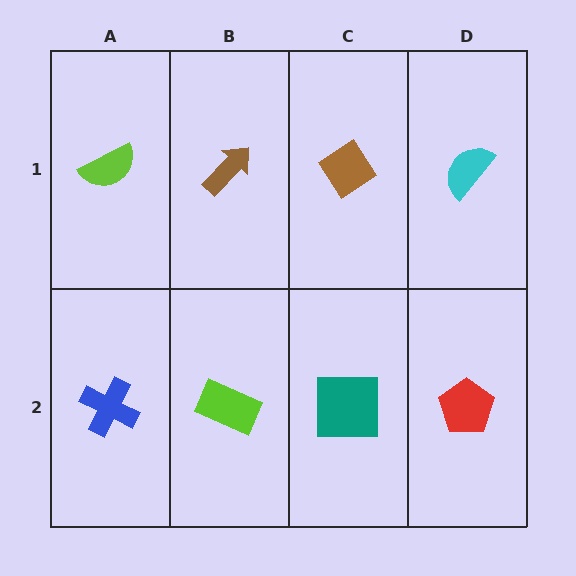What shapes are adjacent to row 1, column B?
A lime rectangle (row 2, column B), a lime semicircle (row 1, column A), a brown diamond (row 1, column C).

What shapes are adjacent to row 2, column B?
A brown arrow (row 1, column B), a blue cross (row 2, column A), a teal square (row 2, column C).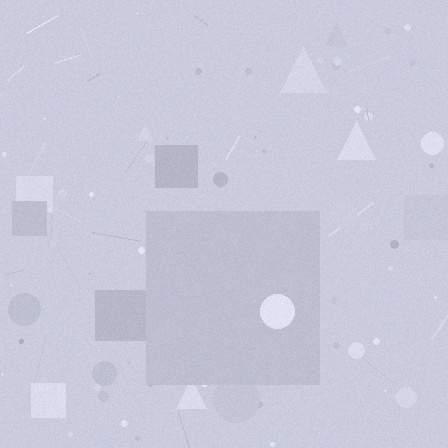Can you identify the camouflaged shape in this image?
The camouflaged shape is a square.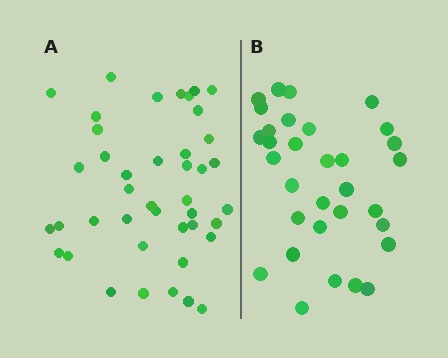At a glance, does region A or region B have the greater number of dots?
Region A (the left region) has more dots.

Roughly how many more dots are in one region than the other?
Region A has roughly 10 or so more dots than region B.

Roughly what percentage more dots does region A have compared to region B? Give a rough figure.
About 30% more.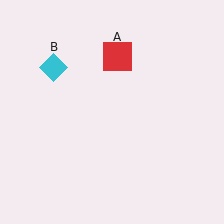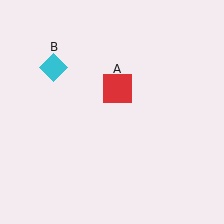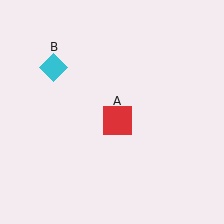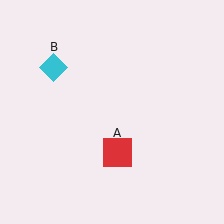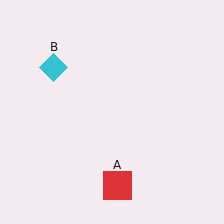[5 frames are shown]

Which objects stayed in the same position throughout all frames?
Cyan diamond (object B) remained stationary.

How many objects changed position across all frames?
1 object changed position: red square (object A).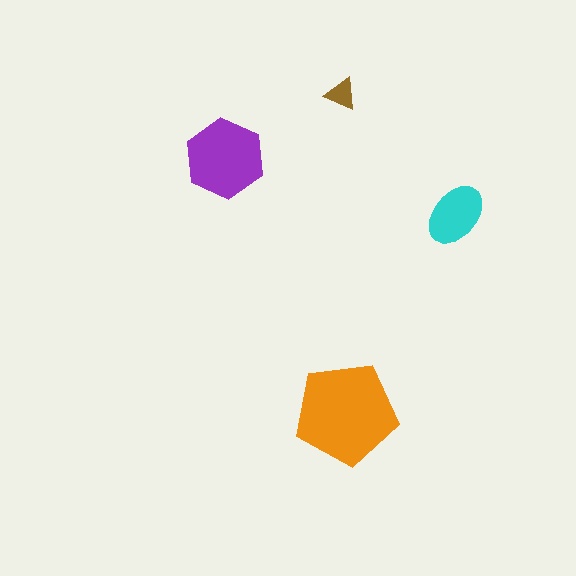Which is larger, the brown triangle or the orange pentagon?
The orange pentagon.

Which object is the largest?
The orange pentagon.